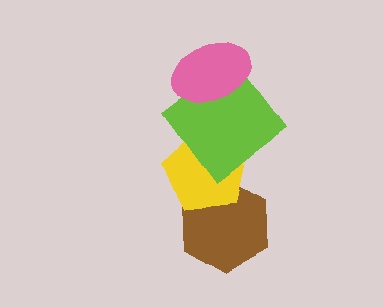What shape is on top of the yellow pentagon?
The lime diamond is on top of the yellow pentagon.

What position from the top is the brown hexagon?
The brown hexagon is 4th from the top.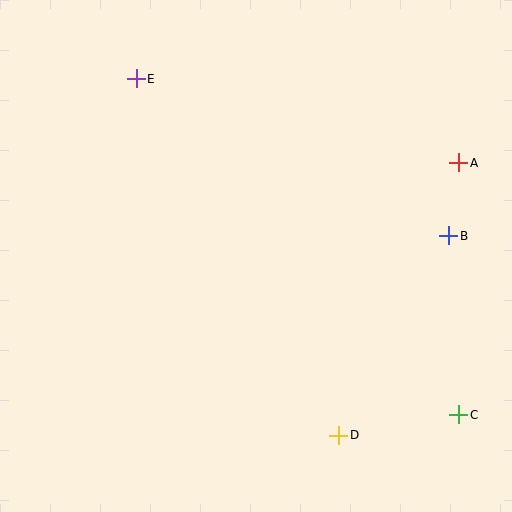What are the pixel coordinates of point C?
Point C is at (459, 415).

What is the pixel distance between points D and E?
The distance between D and E is 410 pixels.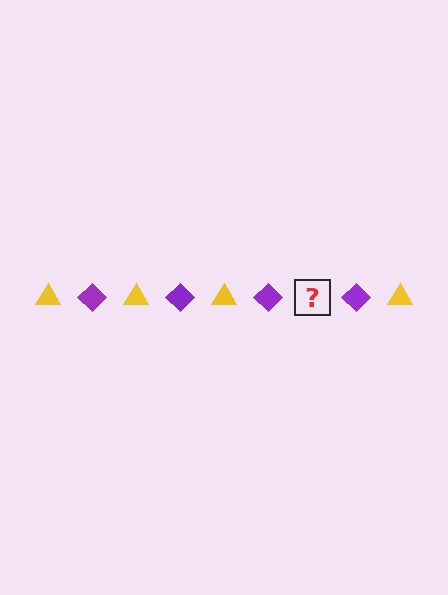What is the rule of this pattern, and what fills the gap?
The rule is that the pattern alternates between yellow triangle and purple diamond. The gap should be filled with a yellow triangle.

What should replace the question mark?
The question mark should be replaced with a yellow triangle.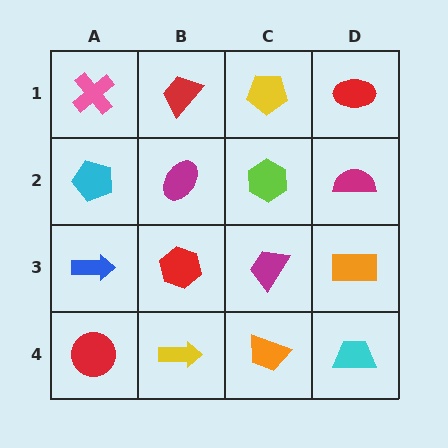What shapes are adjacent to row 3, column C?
A lime hexagon (row 2, column C), an orange trapezoid (row 4, column C), a red hexagon (row 3, column B), an orange rectangle (row 3, column D).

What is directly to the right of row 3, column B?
A magenta trapezoid.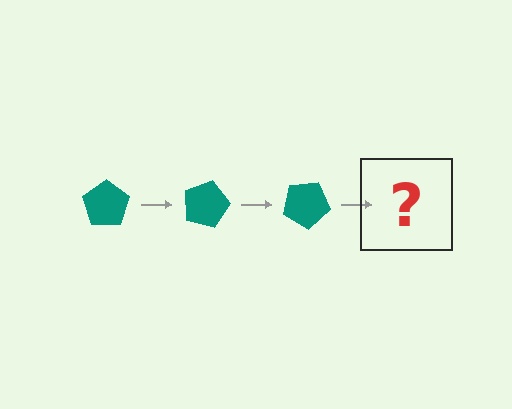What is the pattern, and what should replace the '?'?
The pattern is that the pentagon rotates 15 degrees each step. The '?' should be a teal pentagon rotated 45 degrees.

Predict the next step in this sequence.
The next step is a teal pentagon rotated 45 degrees.